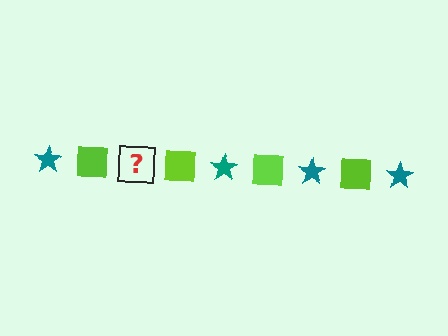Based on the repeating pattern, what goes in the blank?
The blank should be a teal star.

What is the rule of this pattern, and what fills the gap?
The rule is that the pattern alternates between teal star and lime square. The gap should be filled with a teal star.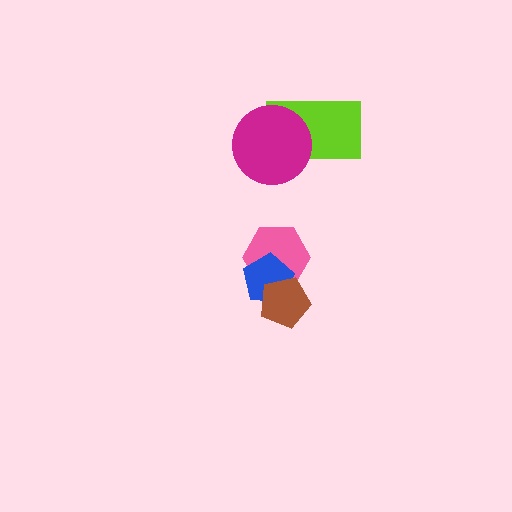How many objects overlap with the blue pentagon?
2 objects overlap with the blue pentagon.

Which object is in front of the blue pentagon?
The brown pentagon is in front of the blue pentagon.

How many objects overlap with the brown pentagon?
2 objects overlap with the brown pentagon.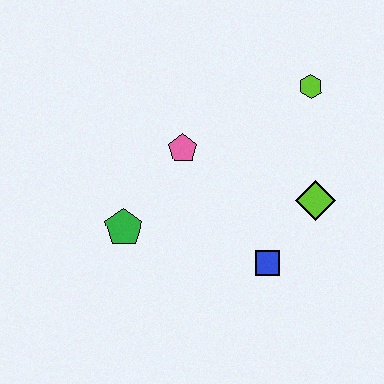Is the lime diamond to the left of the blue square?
No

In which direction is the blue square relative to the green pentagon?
The blue square is to the right of the green pentagon.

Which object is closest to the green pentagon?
The pink pentagon is closest to the green pentagon.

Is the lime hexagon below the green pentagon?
No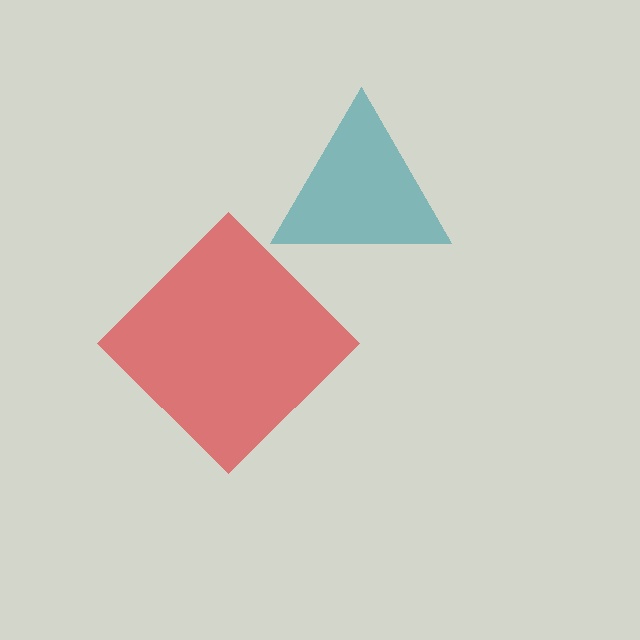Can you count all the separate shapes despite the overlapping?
Yes, there are 2 separate shapes.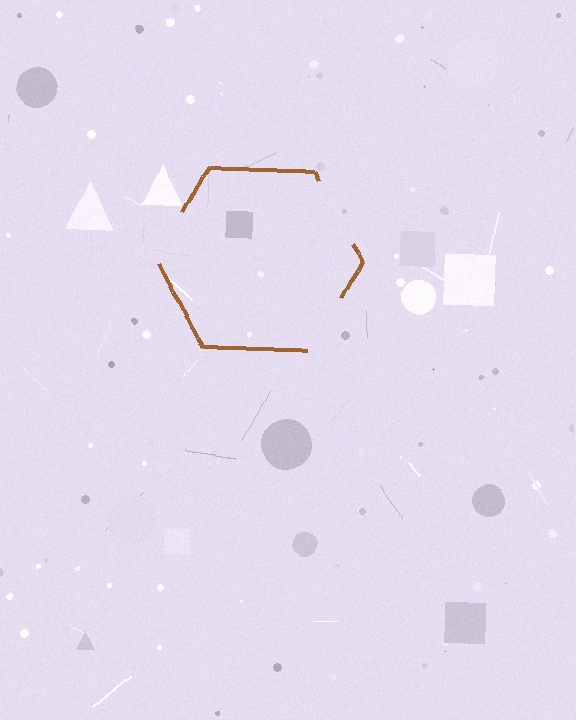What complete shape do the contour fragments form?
The contour fragments form a hexagon.